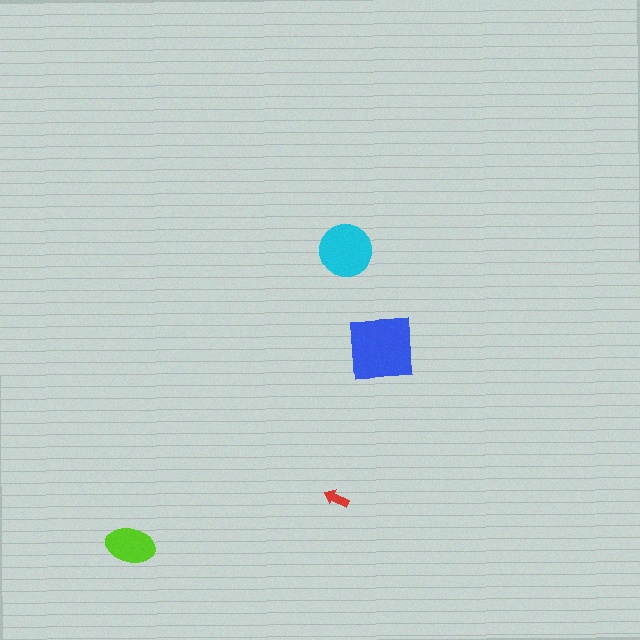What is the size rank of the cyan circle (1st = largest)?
2nd.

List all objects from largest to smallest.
The blue square, the cyan circle, the lime ellipse, the red arrow.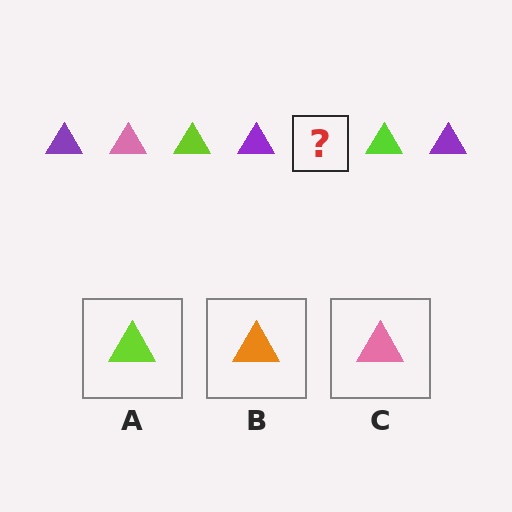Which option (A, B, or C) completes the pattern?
C.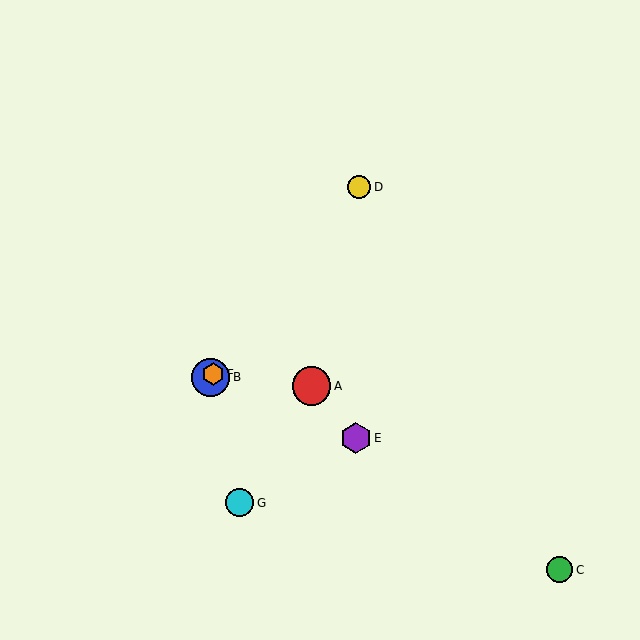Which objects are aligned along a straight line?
Objects B, D, F are aligned along a straight line.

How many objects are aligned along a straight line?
3 objects (B, D, F) are aligned along a straight line.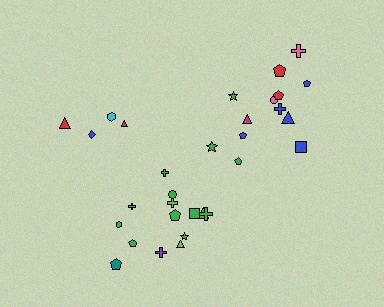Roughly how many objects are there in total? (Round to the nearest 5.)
Roughly 30 objects in total.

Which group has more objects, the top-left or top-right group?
The top-right group.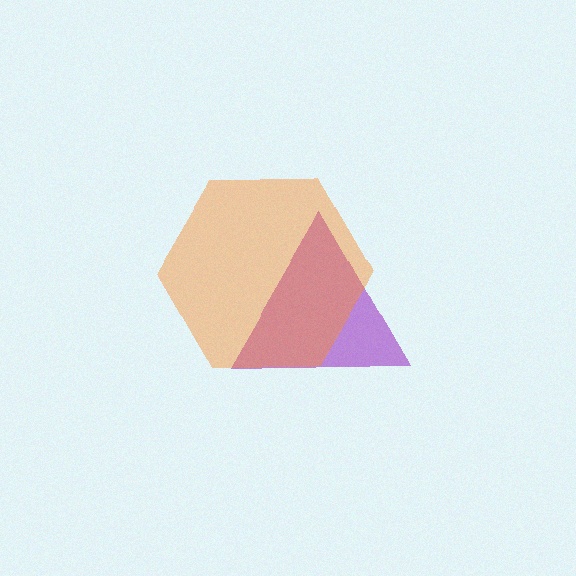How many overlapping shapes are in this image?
There are 2 overlapping shapes in the image.